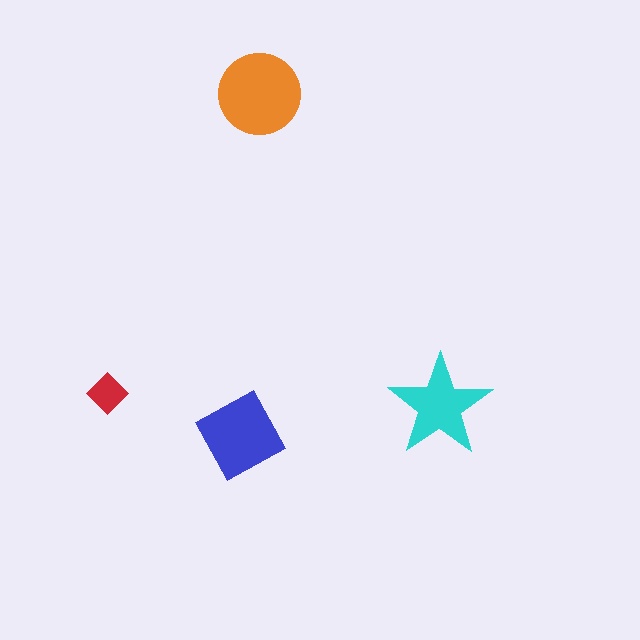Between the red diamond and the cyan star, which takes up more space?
The cyan star.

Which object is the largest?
The orange circle.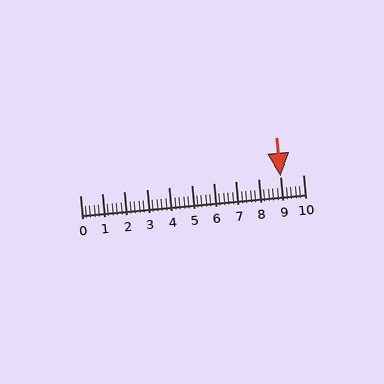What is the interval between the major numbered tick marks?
The major tick marks are spaced 1 units apart.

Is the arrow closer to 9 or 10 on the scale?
The arrow is closer to 9.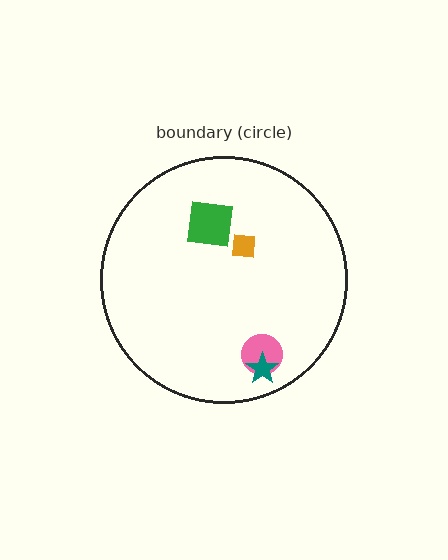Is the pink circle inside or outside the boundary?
Inside.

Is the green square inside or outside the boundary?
Inside.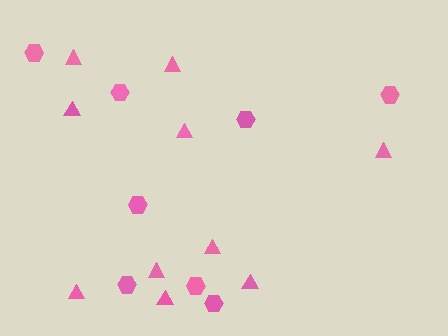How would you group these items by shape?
There are 2 groups: one group of triangles (10) and one group of hexagons (8).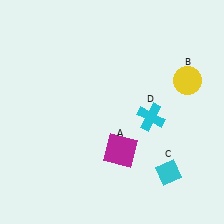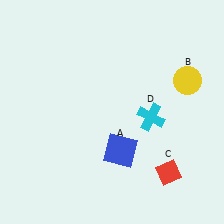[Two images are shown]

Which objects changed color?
A changed from magenta to blue. C changed from cyan to red.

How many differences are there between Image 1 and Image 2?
There are 2 differences between the two images.